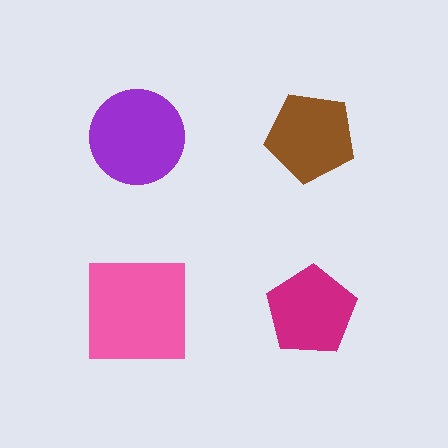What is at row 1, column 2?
A brown pentagon.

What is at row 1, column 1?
A purple circle.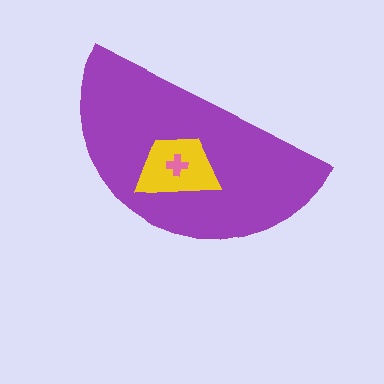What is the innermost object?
The pink cross.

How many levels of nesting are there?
3.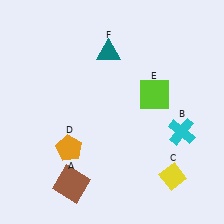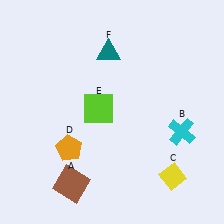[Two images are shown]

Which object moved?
The lime square (E) moved left.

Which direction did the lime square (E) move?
The lime square (E) moved left.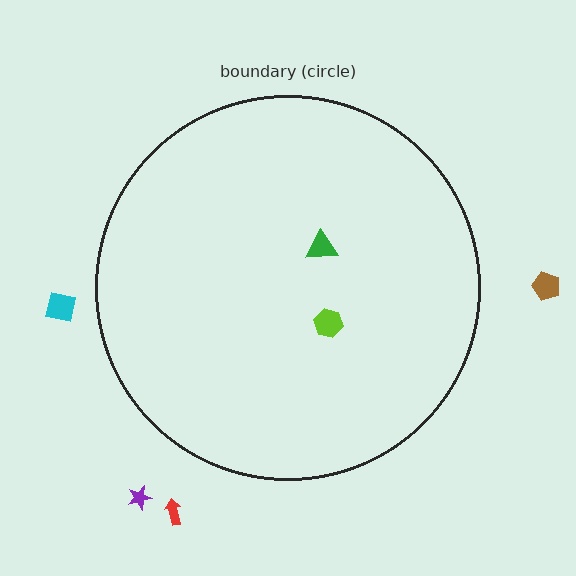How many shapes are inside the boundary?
2 inside, 4 outside.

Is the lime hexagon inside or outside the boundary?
Inside.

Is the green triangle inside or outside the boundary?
Inside.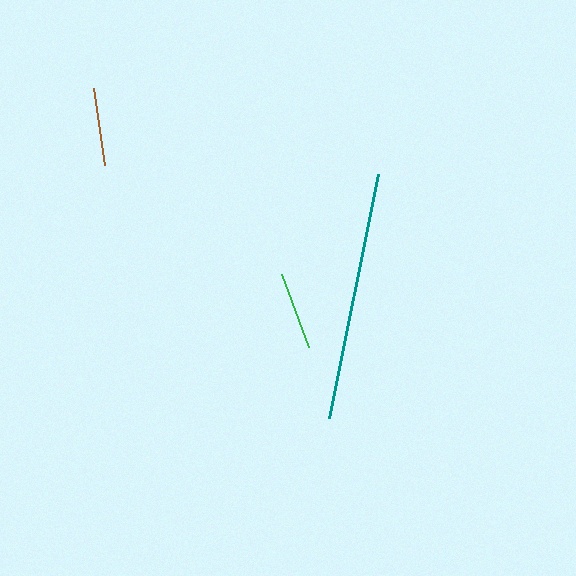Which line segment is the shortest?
The green line is the shortest at approximately 78 pixels.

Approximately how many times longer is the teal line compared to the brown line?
The teal line is approximately 3.2 times the length of the brown line.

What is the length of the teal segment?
The teal segment is approximately 249 pixels long.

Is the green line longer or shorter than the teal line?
The teal line is longer than the green line.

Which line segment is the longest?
The teal line is the longest at approximately 249 pixels.